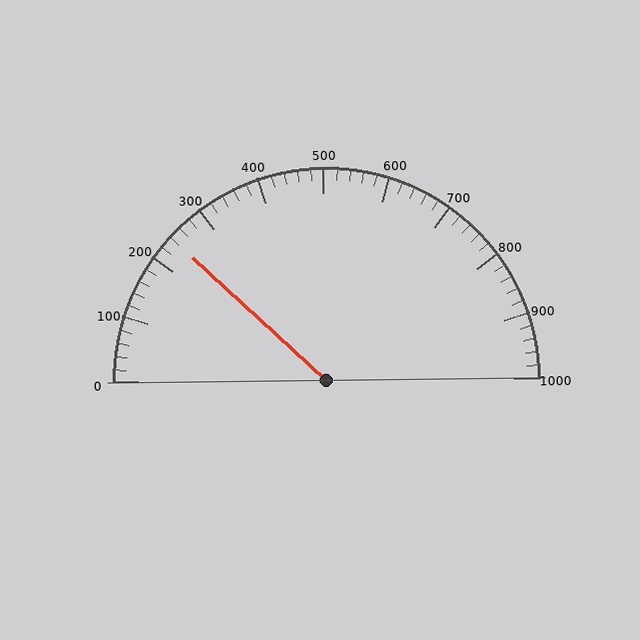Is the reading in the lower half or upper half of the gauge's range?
The reading is in the lower half of the range (0 to 1000).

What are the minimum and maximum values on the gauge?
The gauge ranges from 0 to 1000.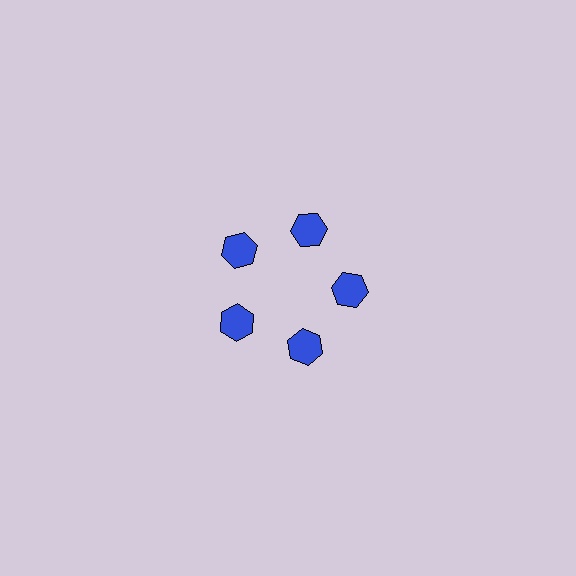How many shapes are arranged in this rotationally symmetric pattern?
There are 5 shapes, arranged in 5 groups of 1.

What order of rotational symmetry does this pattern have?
This pattern has 5-fold rotational symmetry.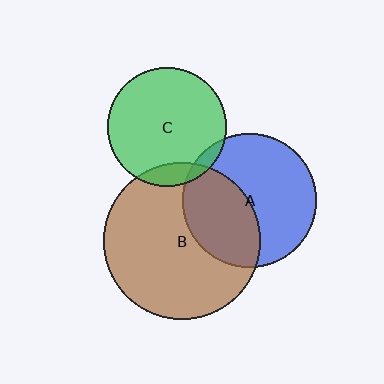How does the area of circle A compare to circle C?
Approximately 1.3 times.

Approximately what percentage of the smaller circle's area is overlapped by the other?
Approximately 10%.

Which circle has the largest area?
Circle B (brown).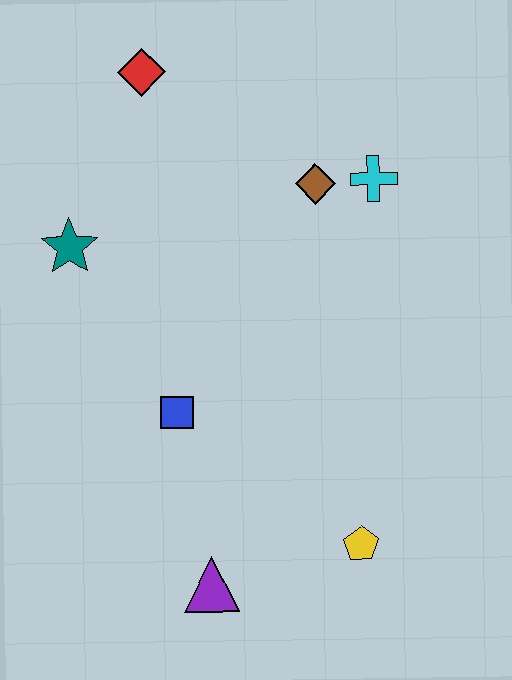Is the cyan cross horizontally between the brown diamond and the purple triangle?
No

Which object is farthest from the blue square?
The red diamond is farthest from the blue square.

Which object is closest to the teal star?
The red diamond is closest to the teal star.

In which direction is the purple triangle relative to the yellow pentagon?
The purple triangle is to the left of the yellow pentagon.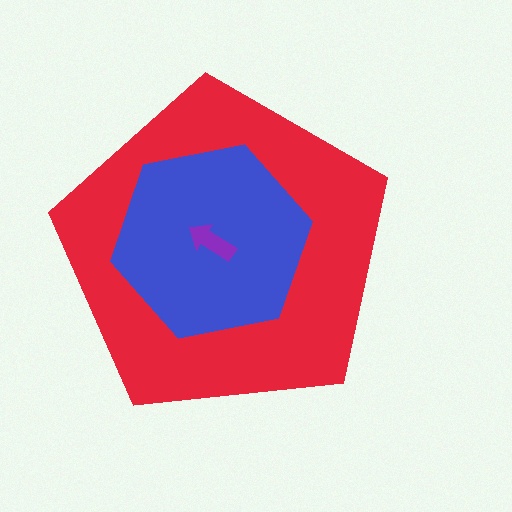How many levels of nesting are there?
3.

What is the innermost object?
The purple arrow.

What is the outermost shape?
The red pentagon.